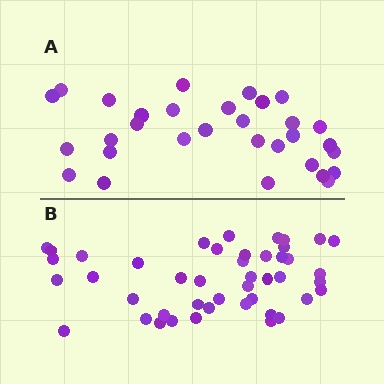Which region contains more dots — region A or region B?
Region B (the bottom region) has more dots.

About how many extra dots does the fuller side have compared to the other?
Region B has approximately 15 more dots than region A.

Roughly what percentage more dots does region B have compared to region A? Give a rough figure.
About 45% more.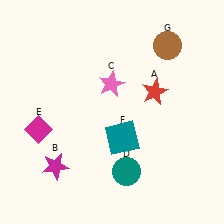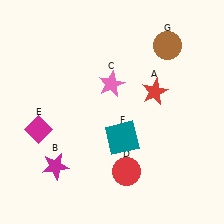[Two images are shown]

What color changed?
The circle (D) changed from teal in Image 1 to red in Image 2.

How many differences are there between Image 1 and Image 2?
There is 1 difference between the two images.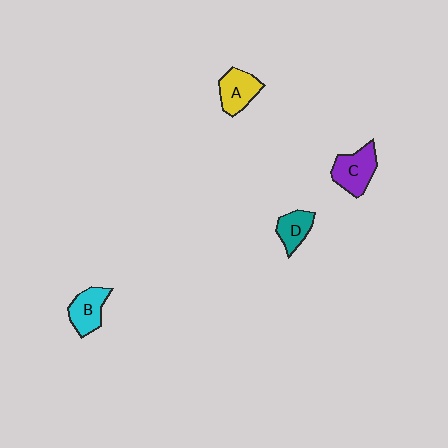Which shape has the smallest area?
Shape D (teal).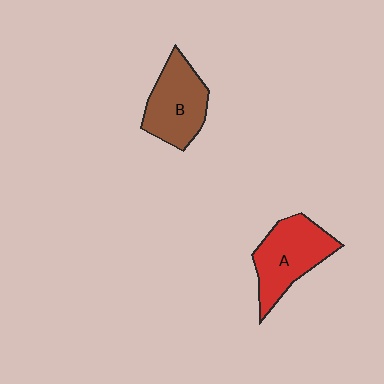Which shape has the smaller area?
Shape B (brown).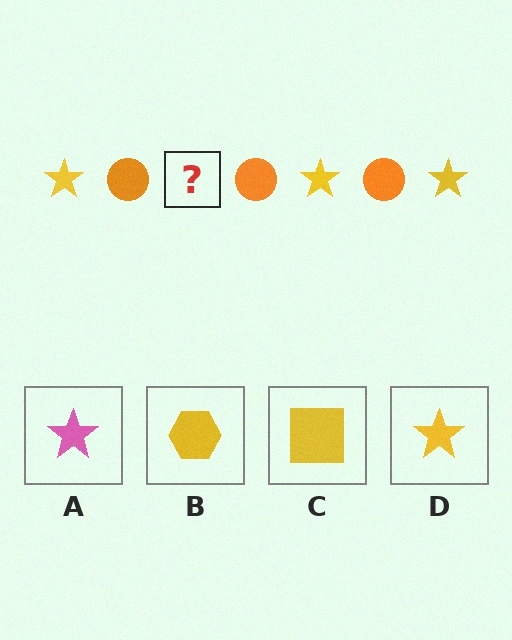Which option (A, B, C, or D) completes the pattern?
D.